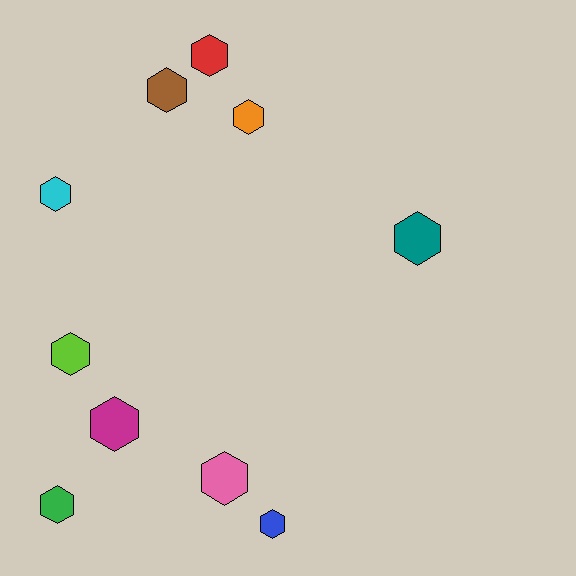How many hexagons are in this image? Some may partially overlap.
There are 10 hexagons.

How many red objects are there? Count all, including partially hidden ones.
There is 1 red object.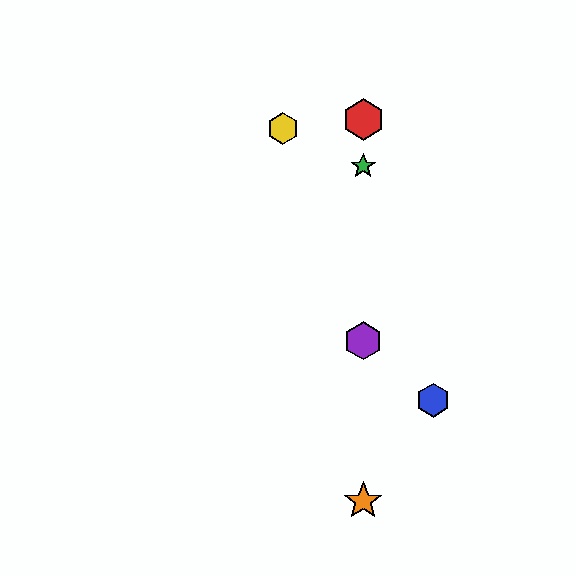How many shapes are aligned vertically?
4 shapes (the red hexagon, the green star, the purple hexagon, the orange star) are aligned vertically.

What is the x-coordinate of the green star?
The green star is at x≈363.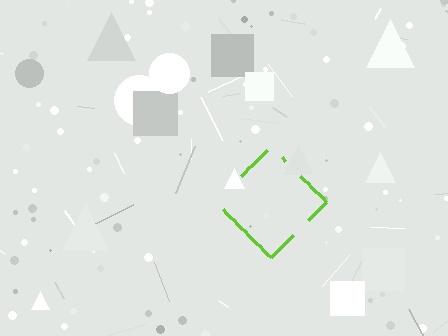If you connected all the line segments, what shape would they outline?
They would outline a diamond.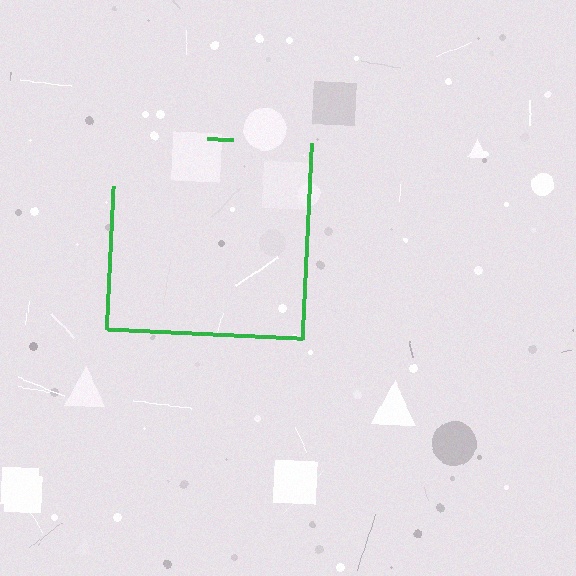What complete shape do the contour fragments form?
The contour fragments form a square.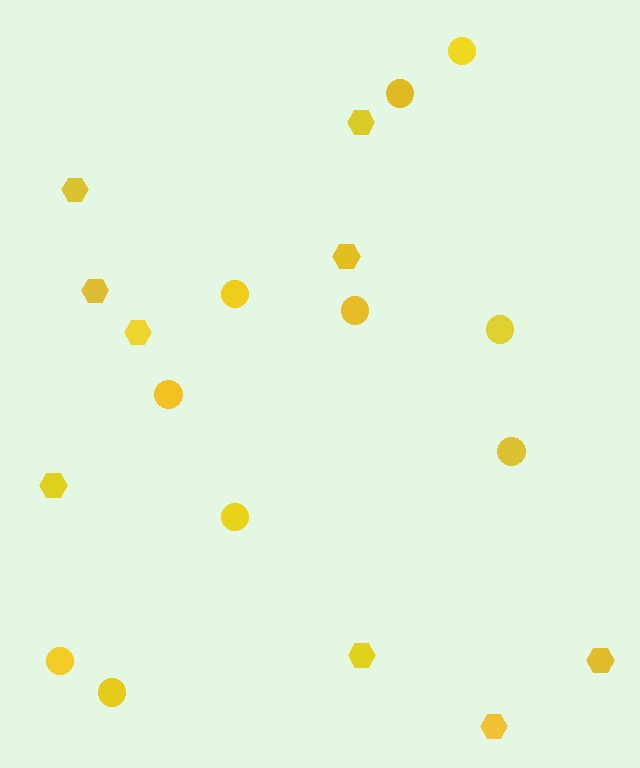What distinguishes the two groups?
There are 2 groups: one group of circles (10) and one group of hexagons (9).